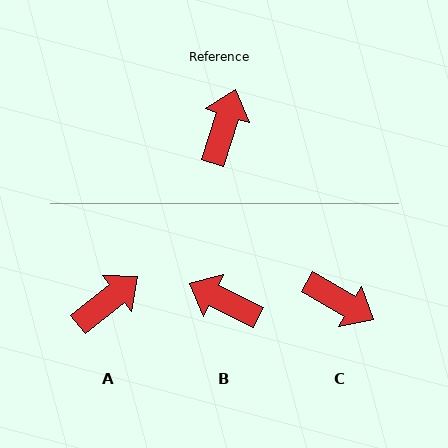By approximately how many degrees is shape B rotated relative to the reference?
Approximately 81 degrees counter-clockwise.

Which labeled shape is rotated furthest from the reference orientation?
C, about 103 degrees away.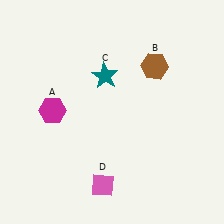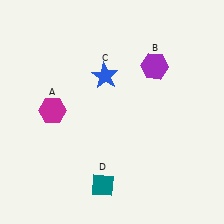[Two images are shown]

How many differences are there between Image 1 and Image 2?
There are 3 differences between the two images.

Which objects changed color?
B changed from brown to purple. C changed from teal to blue. D changed from pink to teal.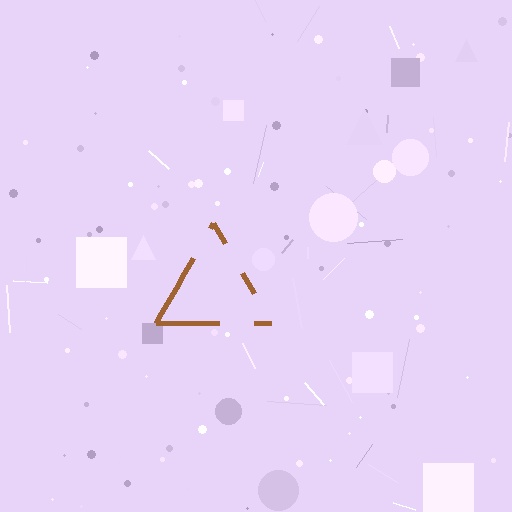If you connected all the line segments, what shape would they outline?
They would outline a triangle.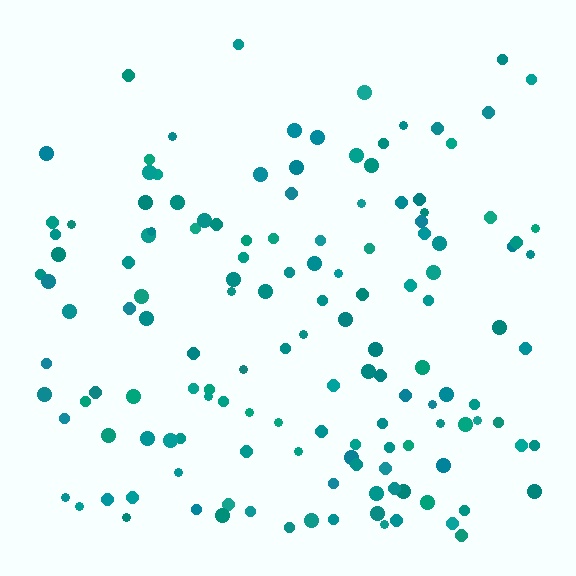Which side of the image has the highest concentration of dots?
The bottom.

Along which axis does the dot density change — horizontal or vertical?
Vertical.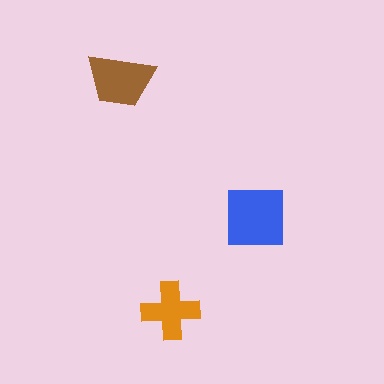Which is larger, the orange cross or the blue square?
The blue square.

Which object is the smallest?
The orange cross.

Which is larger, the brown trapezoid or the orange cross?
The brown trapezoid.